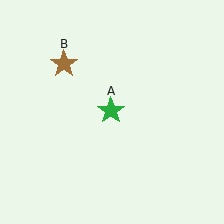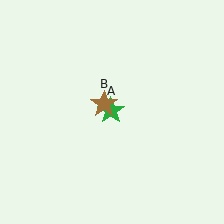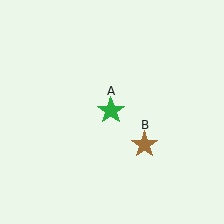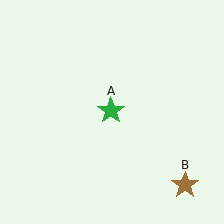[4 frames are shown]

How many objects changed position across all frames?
1 object changed position: brown star (object B).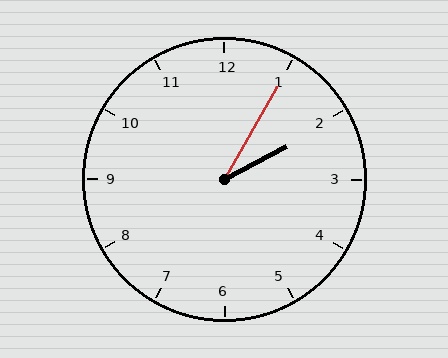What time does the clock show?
2:05.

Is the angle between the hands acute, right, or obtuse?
It is acute.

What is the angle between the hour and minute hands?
Approximately 32 degrees.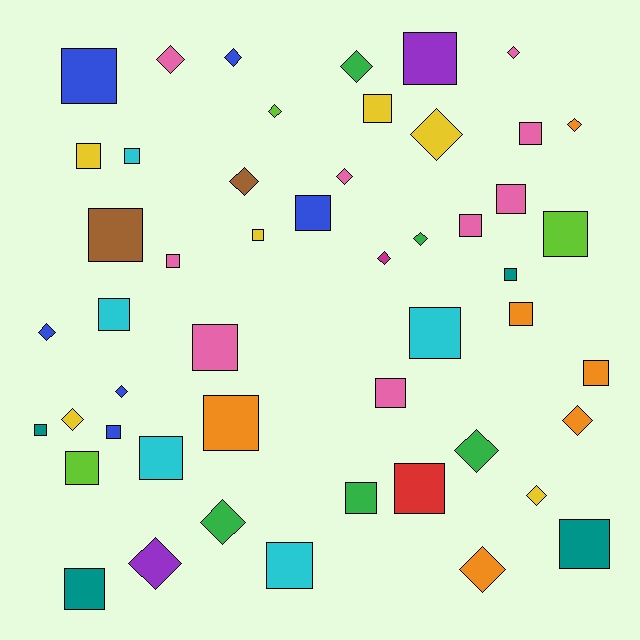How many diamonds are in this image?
There are 20 diamonds.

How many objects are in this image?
There are 50 objects.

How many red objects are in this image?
There is 1 red object.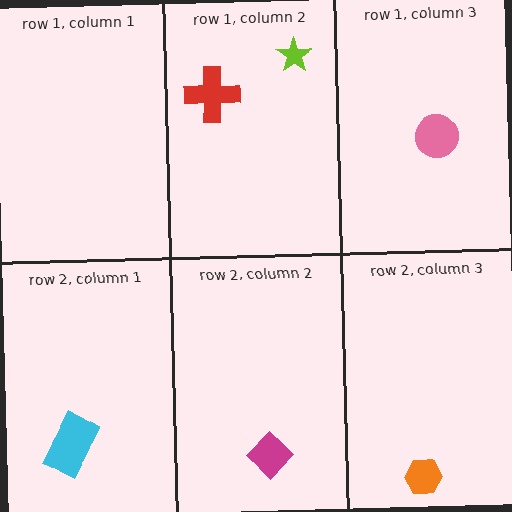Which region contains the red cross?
The row 1, column 2 region.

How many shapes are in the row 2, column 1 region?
1.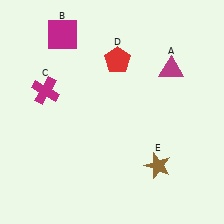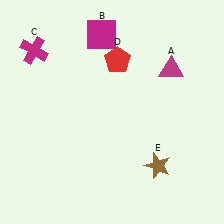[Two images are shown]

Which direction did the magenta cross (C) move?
The magenta cross (C) moved up.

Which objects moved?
The objects that moved are: the magenta square (B), the magenta cross (C).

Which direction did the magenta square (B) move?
The magenta square (B) moved right.